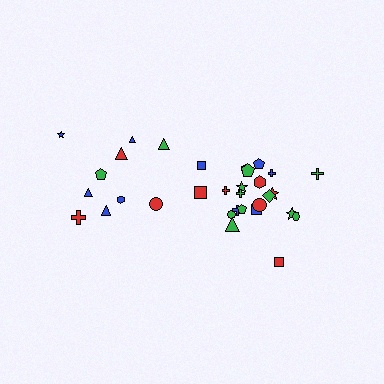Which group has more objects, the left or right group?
The right group.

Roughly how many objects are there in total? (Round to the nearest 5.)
Roughly 30 objects in total.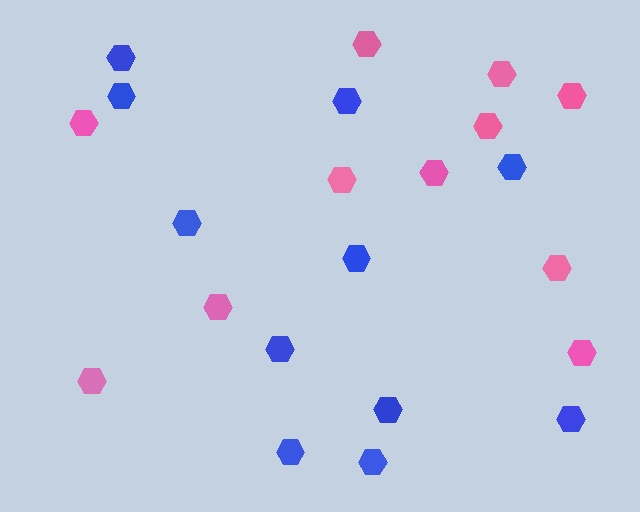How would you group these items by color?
There are 2 groups: one group of blue hexagons (11) and one group of pink hexagons (11).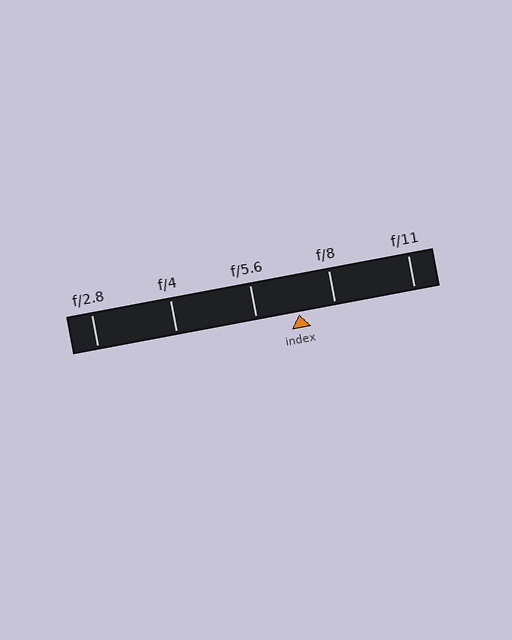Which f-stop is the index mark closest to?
The index mark is closest to f/8.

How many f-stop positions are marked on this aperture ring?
There are 5 f-stop positions marked.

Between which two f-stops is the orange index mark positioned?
The index mark is between f/5.6 and f/8.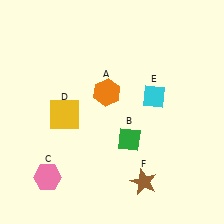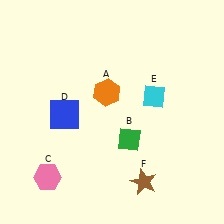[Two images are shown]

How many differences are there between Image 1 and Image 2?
There is 1 difference between the two images.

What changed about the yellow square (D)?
In Image 1, D is yellow. In Image 2, it changed to blue.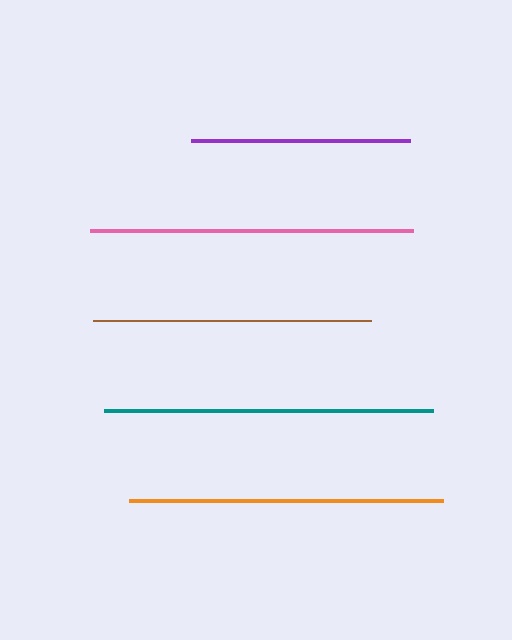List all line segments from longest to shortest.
From longest to shortest: teal, pink, orange, brown, purple.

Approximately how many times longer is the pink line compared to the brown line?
The pink line is approximately 1.2 times the length of the brown line.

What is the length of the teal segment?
The teal segment is approximately 329 pixels long.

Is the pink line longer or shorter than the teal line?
The teal line is longer than the pink line.